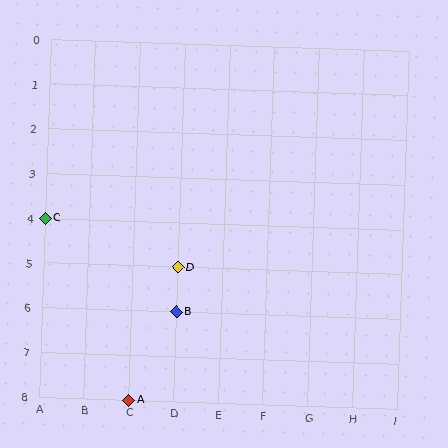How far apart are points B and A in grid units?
Points B and A are 1 column and 2 rows apart (about 2.2 grid units diagonally).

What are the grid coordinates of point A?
Point A is at grid coordinates (C, 8).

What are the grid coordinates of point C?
Point C is at grid coordinates (A, 4).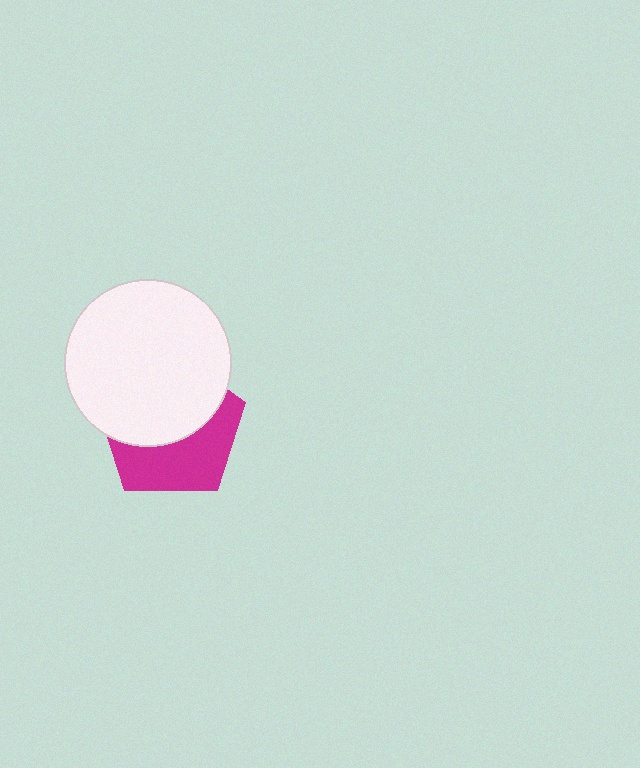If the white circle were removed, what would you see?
You would see the complete magenta pentagon.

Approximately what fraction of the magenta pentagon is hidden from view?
Roughly 55% of the magenta pentagon is hidden behind the white circle.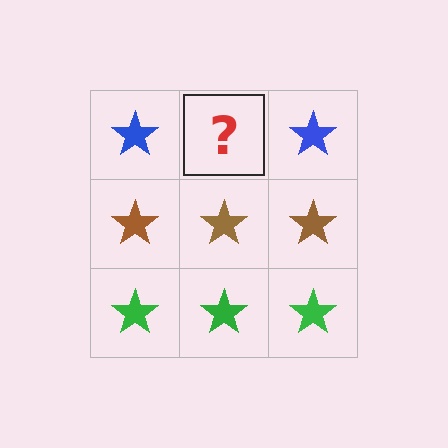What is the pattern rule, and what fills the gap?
The rule is that each row has a consistent color. The gap should be filled with a blue star.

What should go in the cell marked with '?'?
The missing cell should contain a blue star.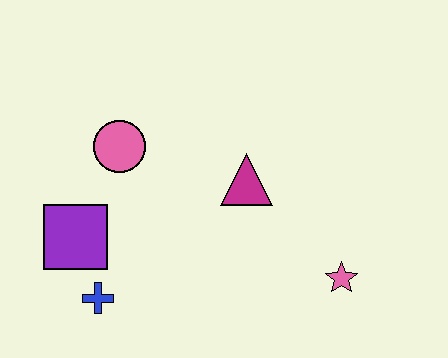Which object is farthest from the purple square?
The pink star is farthest from the purple square.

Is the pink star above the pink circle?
No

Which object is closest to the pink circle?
The purple square is closest to the pink circle.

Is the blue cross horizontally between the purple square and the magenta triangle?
Yes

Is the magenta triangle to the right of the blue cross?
Yes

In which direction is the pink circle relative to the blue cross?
The pink circle is above the blue cross.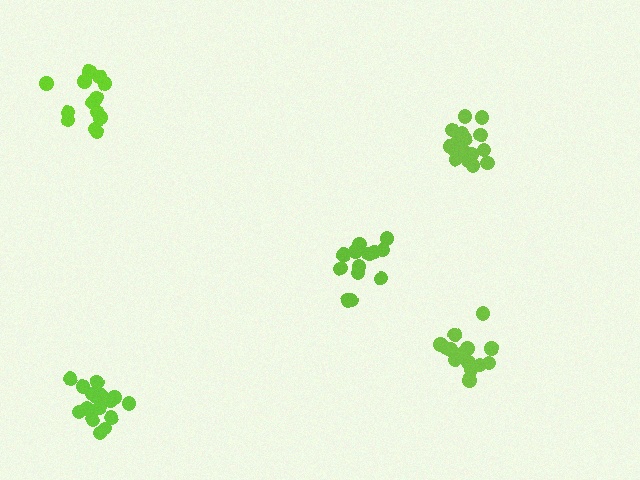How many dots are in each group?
Group 1: 13 dots, Group 2: 17 dots, Group 3: 15 dots, Group 4: 17 dots, Group 5: 13 dots (75 total).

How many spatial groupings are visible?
There are 5 spatial groupings.